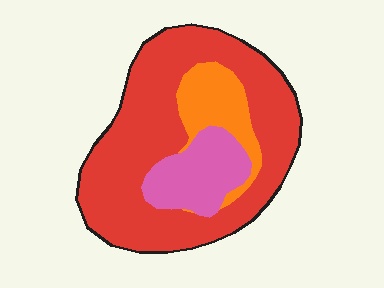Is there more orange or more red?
Red.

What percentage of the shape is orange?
Orange covers around 15% of the shape.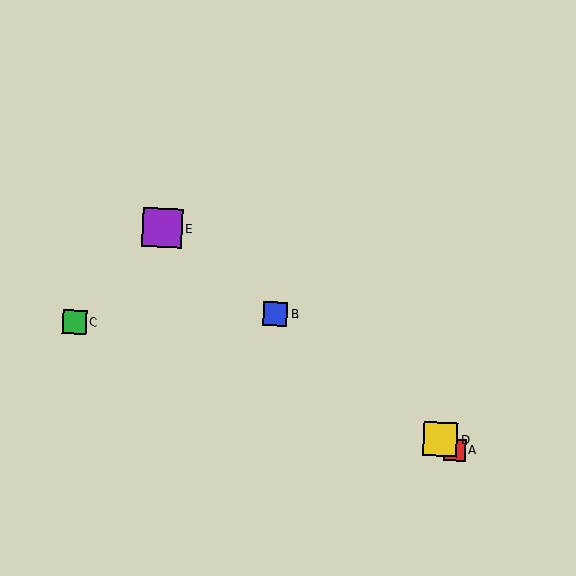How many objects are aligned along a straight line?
4 objects (A, B, D, E) are aligned along a straight line.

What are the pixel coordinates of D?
Object D is at (440, 439).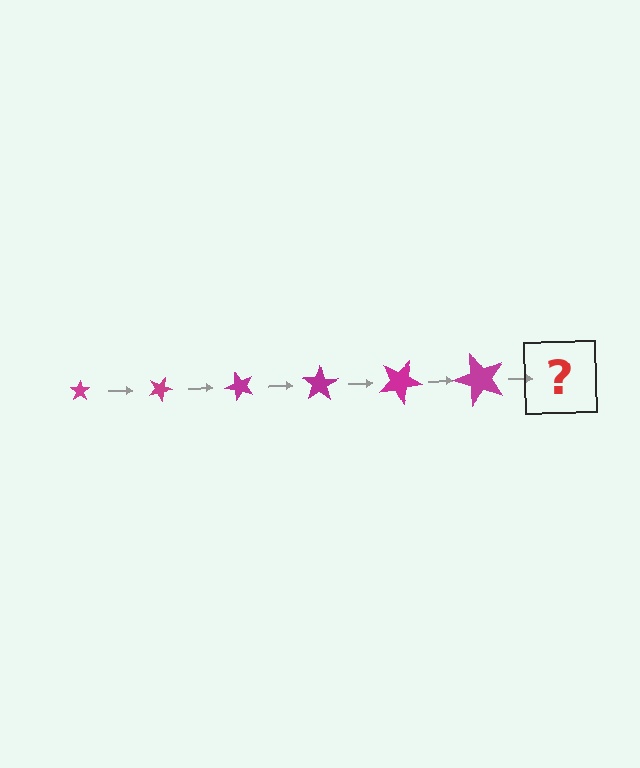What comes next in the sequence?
The next element should be a star, larger than the previous one and rotated 150 degrees from the start.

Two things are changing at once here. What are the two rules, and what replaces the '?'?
The two rules are that the star grows larger each step and it rotates 25 degrees each step. The '?' should be a star, larger than the previous one and rotated 150 degrees from the start.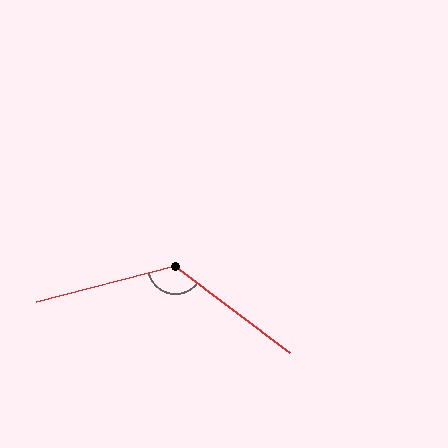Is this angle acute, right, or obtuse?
It is obtuse.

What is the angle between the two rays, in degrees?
Approximately 128 degrees.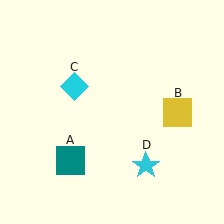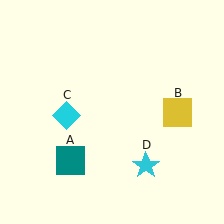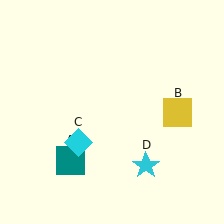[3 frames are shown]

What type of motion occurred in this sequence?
The cyan diamond (object C) rotated counterclockwise around the center of the scene.